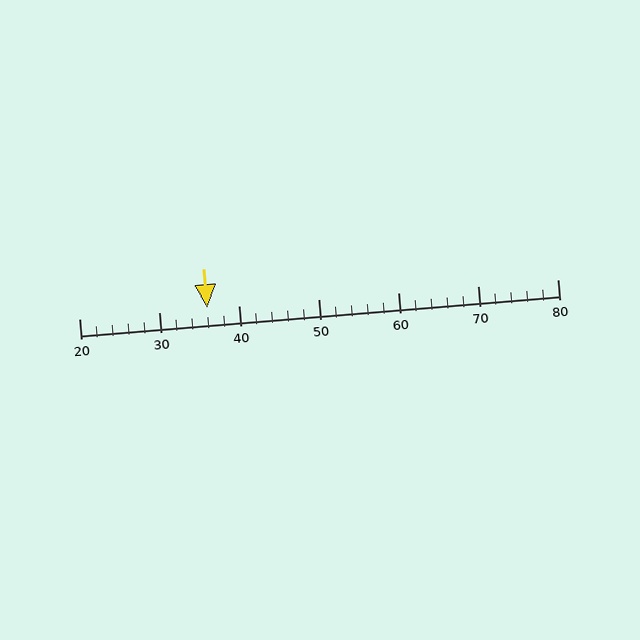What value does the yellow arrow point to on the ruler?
The yellow arrow points to approximately 36.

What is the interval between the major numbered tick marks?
The major tick marks are spaced 10 units apart.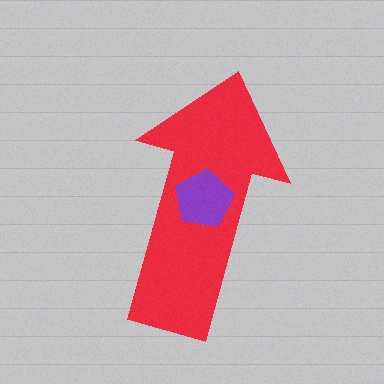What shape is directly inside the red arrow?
The purple pentagon.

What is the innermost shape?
The purple pentagon.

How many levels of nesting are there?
2.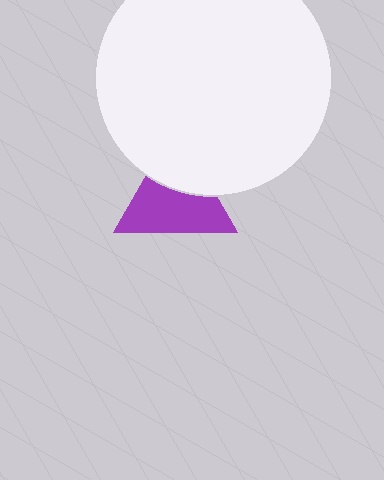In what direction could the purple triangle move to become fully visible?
The purple triangle could move down. That would shift it out from behind the white circle entirely.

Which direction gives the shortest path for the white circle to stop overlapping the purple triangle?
Moving up gives the shortest separation.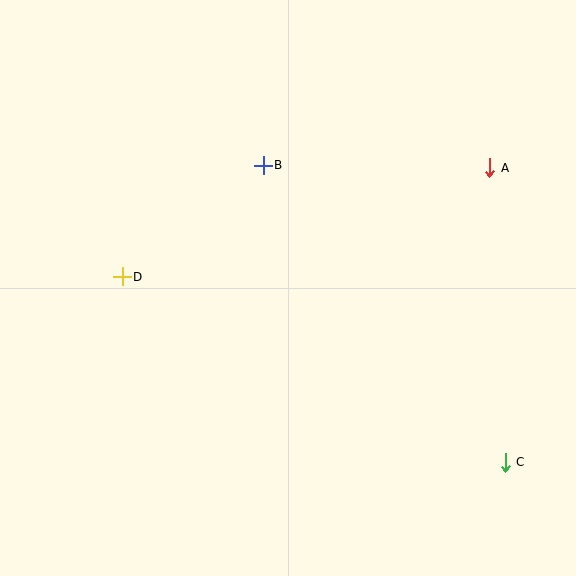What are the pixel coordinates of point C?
Point C is at (505, 462).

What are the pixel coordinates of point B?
Point B is at (263, 165).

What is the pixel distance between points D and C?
The distance between D and C is 425 pixels.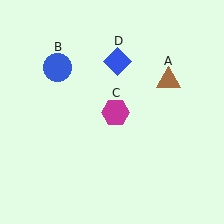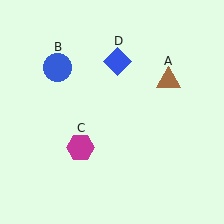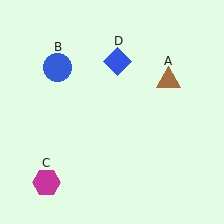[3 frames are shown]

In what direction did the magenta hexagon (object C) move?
The magenta hexagon (object C) moved down and to the left.